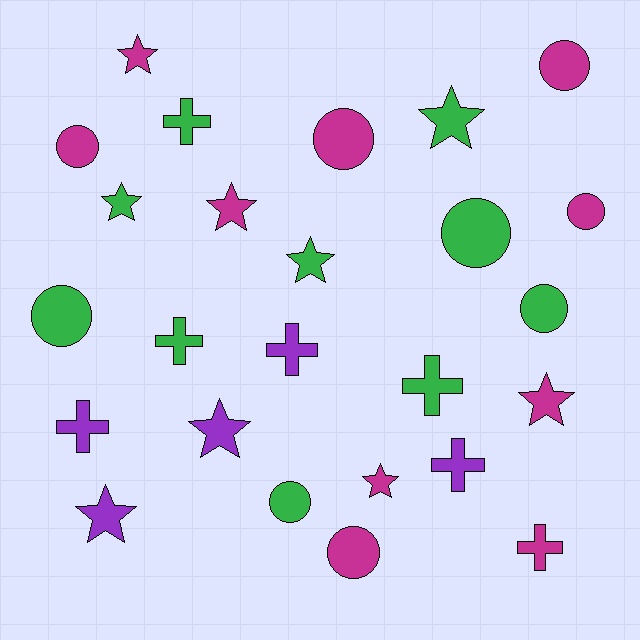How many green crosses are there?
There are 3 green crosses.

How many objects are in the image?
There are 25 objects.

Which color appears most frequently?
Magenta, with 10 objects.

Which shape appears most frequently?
Circle, with 9 objects.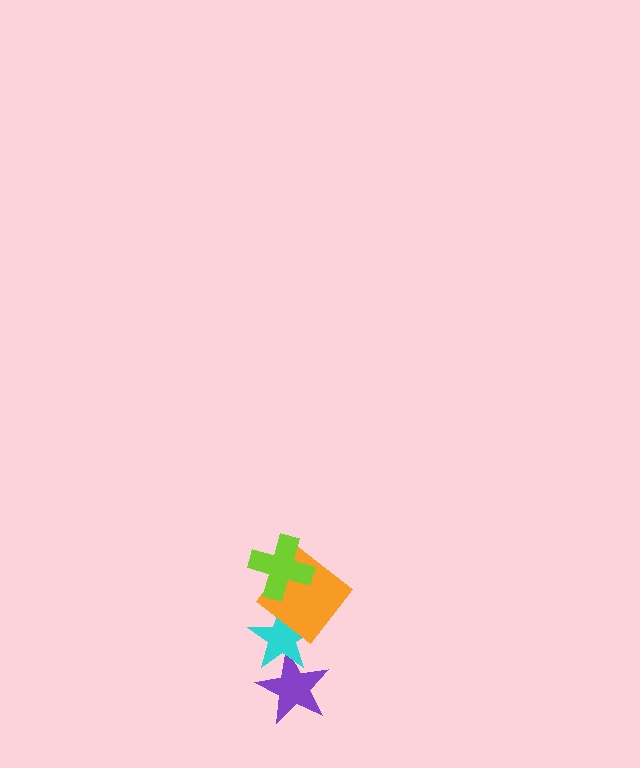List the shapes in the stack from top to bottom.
From top to bottom: the lime cross, the orange diamond, the cyan star, the purple star.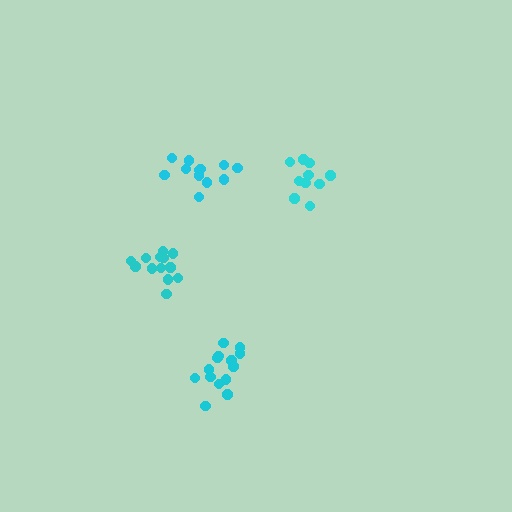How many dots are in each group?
Group 1: 14 dots, Group 2: 10 dots, Group 3: 12 dots, Group 4: 13 dots (49 total).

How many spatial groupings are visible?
There are 4 spatial groupings.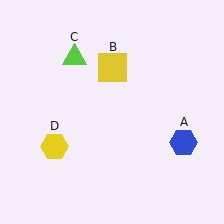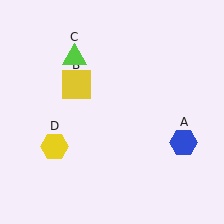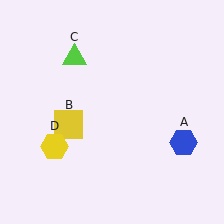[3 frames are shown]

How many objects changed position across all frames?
1 object changed position: yellow square (object B).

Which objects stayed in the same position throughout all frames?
Blue hexagon (object A) and lime triangle (object C) and yellow hexagon (object D) remained stationary.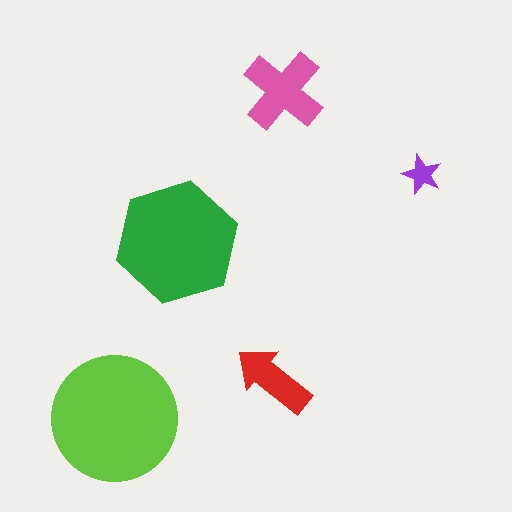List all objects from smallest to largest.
The purple star, the red arrow, the pink cross, the green hexagon, the lime circle.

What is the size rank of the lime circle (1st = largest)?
1st.